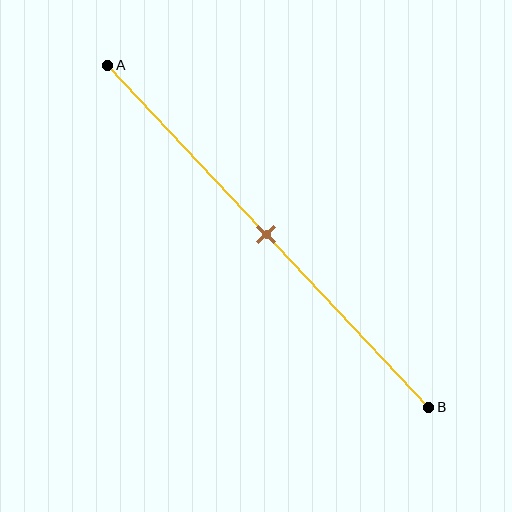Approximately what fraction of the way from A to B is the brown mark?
The brown mark is approximately 50% of the way from A to B.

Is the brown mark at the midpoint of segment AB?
Yes, the mark is approximately at the midpoint.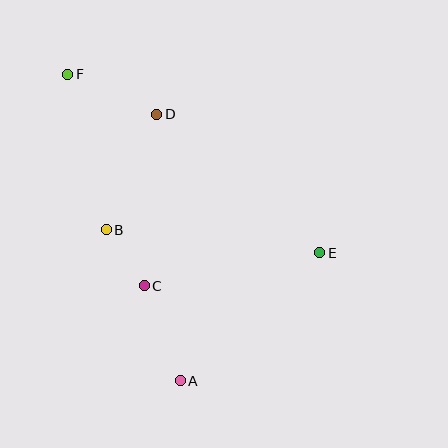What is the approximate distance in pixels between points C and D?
The distance between C and D is approximately 172 pixels.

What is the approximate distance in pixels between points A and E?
The distance between A and E is approximately 189 pixels.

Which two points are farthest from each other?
Points A and F are farthest from each other.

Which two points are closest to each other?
Points B and C are closest to each other.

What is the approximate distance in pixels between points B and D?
The distance between B and D is approximately 126 pixels.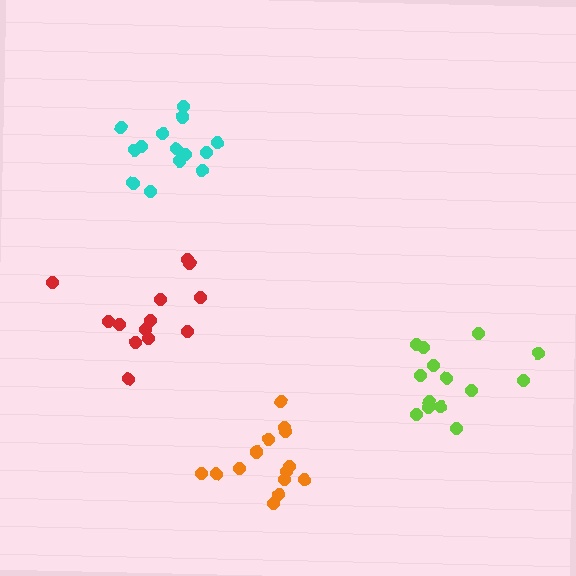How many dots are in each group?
Group 1: 14 dots, Group 2: 13 dots, Group 3: 14 dots, Group 4: 14 dots (55 total).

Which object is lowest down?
The orange cluster is bottommost.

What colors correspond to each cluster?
The clusters are colored: cyan, red, lime, orange.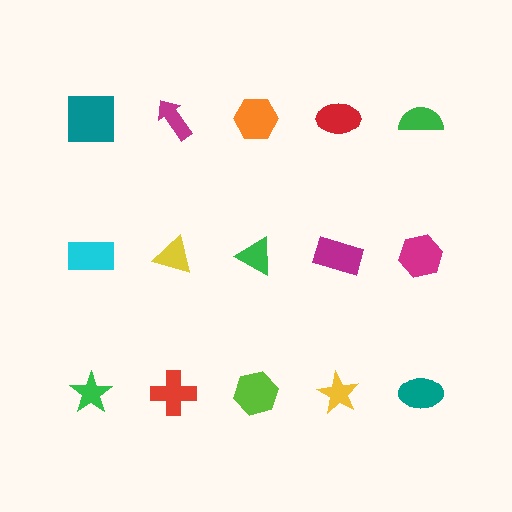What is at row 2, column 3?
A green triangle.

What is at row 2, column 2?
A yellow triangle.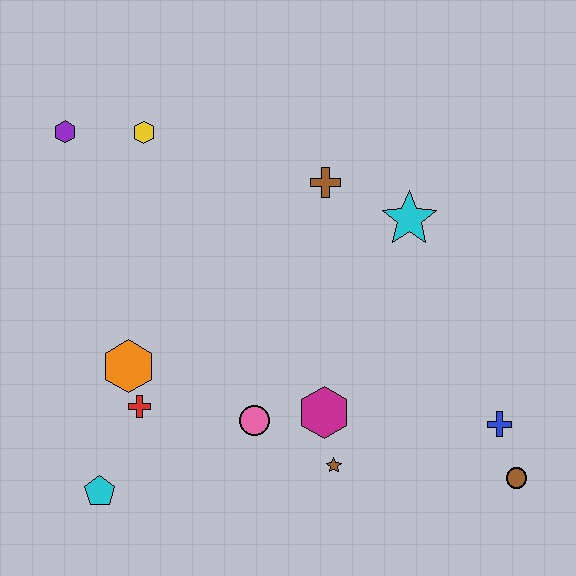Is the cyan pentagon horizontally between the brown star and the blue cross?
No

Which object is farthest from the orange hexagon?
The brown circle is farthest from the orange hexagon.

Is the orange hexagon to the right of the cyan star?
No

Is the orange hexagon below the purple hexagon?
Yes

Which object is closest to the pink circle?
The magenta hexagon is closest to the pink circle.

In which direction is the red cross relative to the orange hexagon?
The red cross is below the orange hexagon.